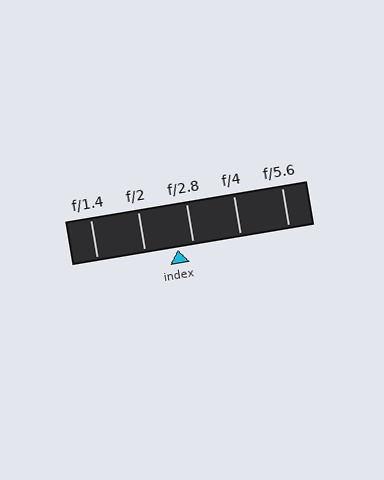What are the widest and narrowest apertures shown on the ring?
The widest aperture shown is f/1.4 and the narrowest is f/5.6.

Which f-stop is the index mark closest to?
The index mark is closest to f/2.8.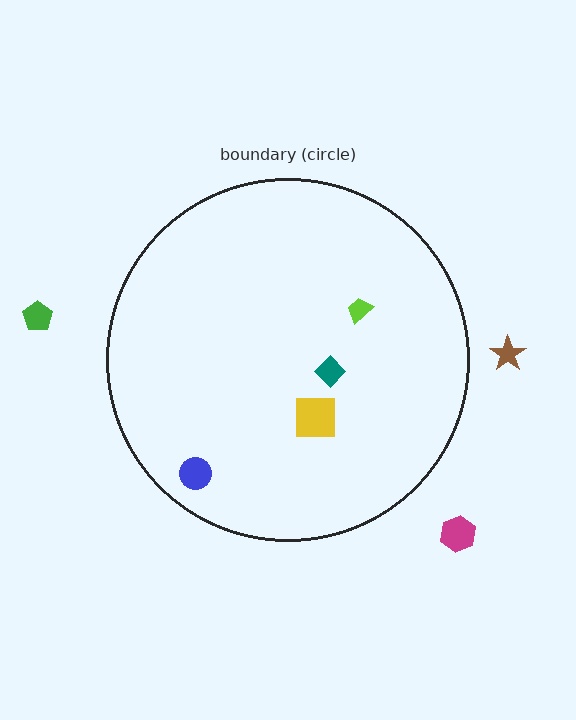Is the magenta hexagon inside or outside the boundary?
Outside.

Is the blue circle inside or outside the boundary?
Inside.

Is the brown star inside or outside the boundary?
Outside.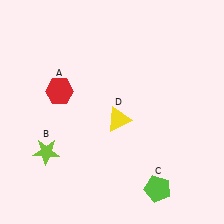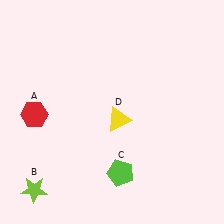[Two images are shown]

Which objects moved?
The objects that moved are: the red hexagon (A), the lime star (B), the lime pentagon (C).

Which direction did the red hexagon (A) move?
The red hexagon (A) moved left.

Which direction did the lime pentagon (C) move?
The lime pentagon (C) moved left.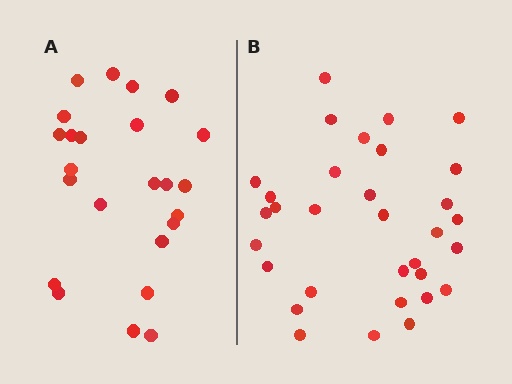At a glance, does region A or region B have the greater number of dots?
Region B (the right region) has more dots.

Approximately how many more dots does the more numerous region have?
Region B has roughly 8 or so more dots than region A.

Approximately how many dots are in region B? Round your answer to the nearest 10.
About 30 dots. (The exact count is 32, which rounds to 30.)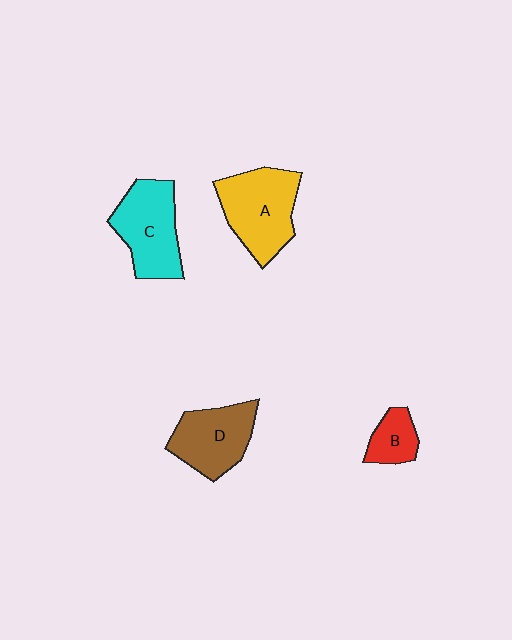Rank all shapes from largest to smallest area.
From largest to smallest: A (yellow), C (cyan), D (brown), B (red).